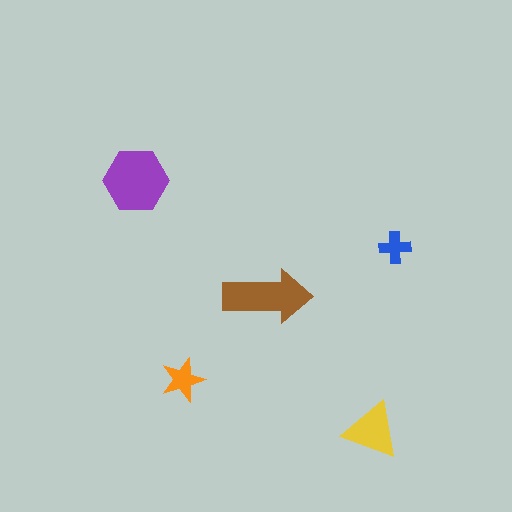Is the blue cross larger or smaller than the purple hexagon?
Smaller.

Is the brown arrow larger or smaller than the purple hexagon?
Smaller.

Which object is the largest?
The purple hexagon.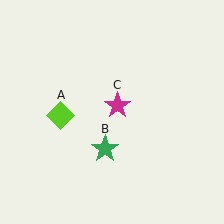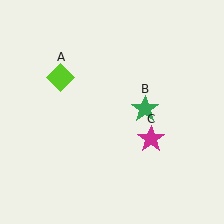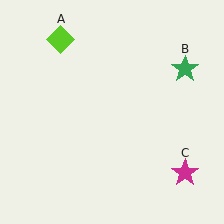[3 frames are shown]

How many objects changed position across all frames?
3 objects changed position: lime diamond (object A), green star (object B), magenta star (object C).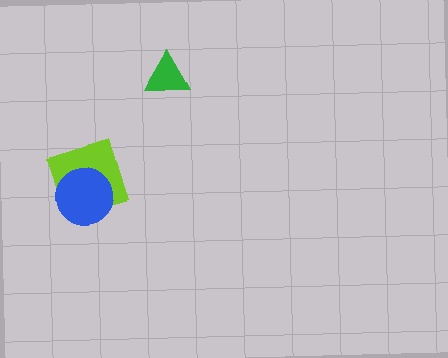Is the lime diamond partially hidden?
Yes, it is partially covered by another shape.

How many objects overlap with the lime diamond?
1 object overlaps with the lime diamond.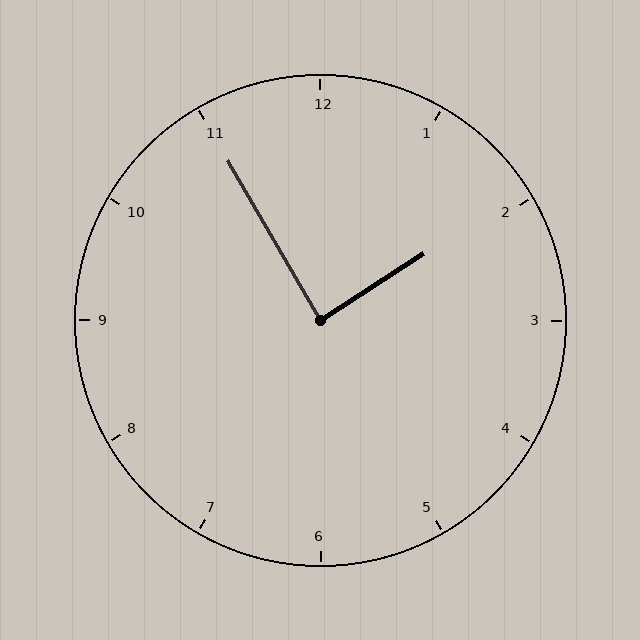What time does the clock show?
1:55.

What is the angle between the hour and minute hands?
Approximately 88 degrees.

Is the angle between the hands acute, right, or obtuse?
It is right.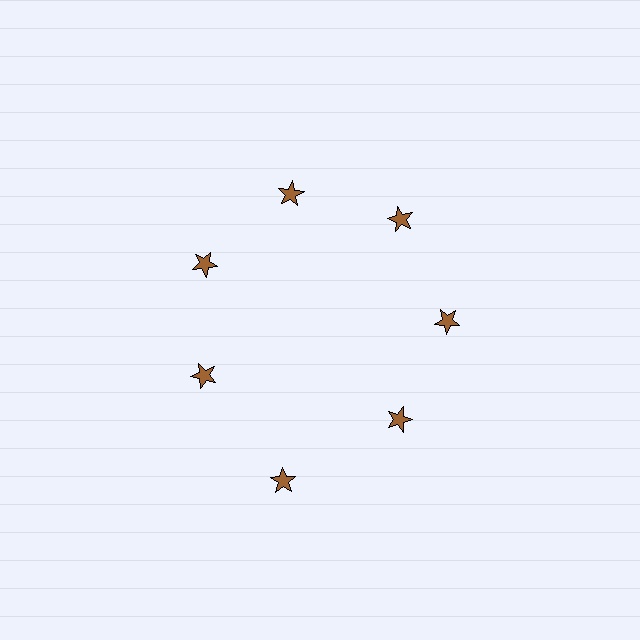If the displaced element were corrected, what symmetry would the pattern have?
It would have 7-fold rotational symmetry — the pattern would map onto itself every 51 degrees.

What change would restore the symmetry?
The symmetry would be restored by moving it inward, back onto the ring so that all 7 stars sit at equal angles and equal distance from the center.